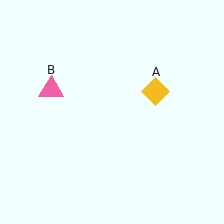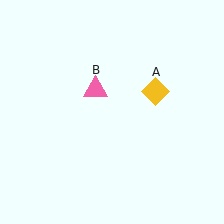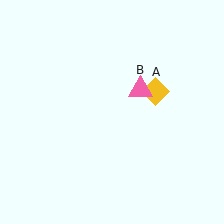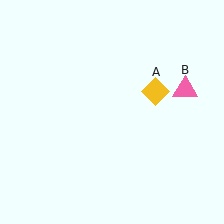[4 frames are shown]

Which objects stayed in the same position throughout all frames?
Yellow diamond (object A) remained stationary.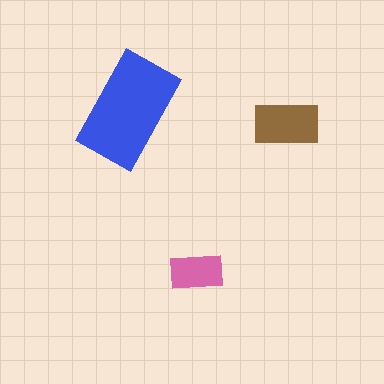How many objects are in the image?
There are 3 objects in the image.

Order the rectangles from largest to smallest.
the blue one, the brown one, the pink one.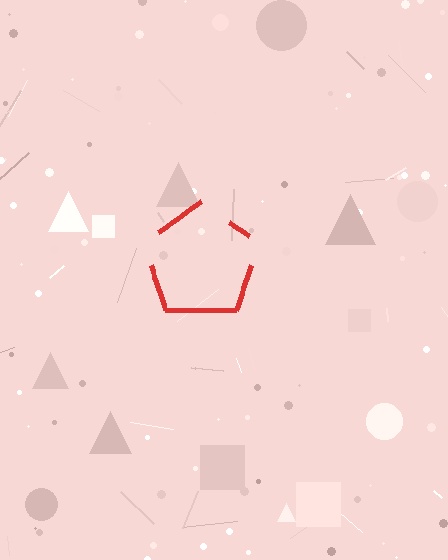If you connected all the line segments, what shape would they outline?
They would outline a pentagon.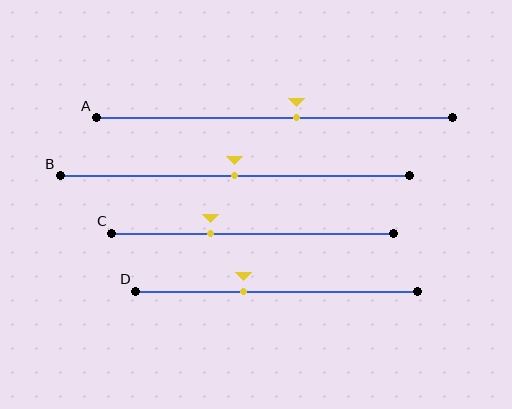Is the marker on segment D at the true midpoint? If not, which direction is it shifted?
No, the marker on segment D is shifted to the left by about 12% of the segment length.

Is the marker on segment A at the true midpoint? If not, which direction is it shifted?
No, the marker on segment A is shifted to the right by about 6% of the segment length.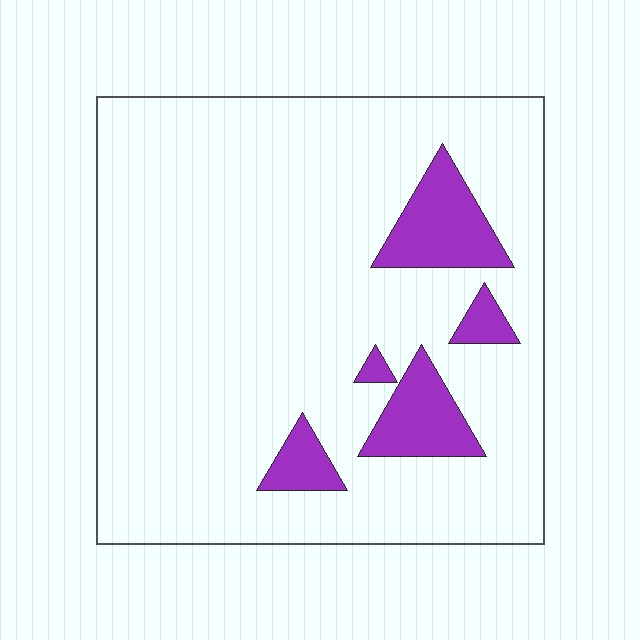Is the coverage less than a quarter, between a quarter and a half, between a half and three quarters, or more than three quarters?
Less than a quarter.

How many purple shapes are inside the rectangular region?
5.